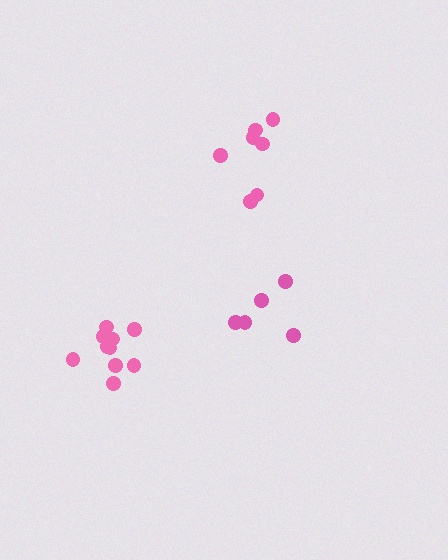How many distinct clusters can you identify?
There are 3 distinct clusters.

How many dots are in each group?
Group 1: 7 dots, Group 2: 5 dots, Group 3: 10 dots (22 total).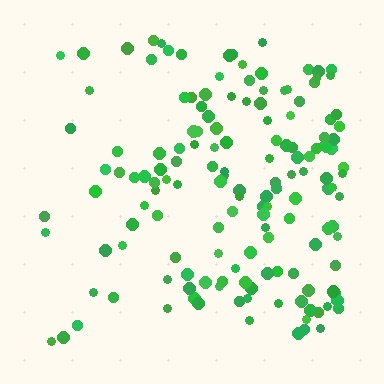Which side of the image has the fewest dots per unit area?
The left.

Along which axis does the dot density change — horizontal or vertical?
Horizontal.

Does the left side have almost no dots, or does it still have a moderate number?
Still a moderate number, just noticeably fewer than the right.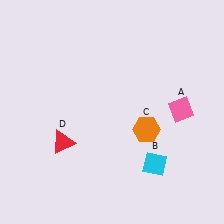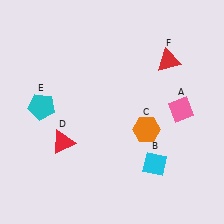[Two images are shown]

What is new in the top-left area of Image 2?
A cyan pentagon (E) was added in the top-left area of Image 2.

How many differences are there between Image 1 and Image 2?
There are 2 differences between the two images.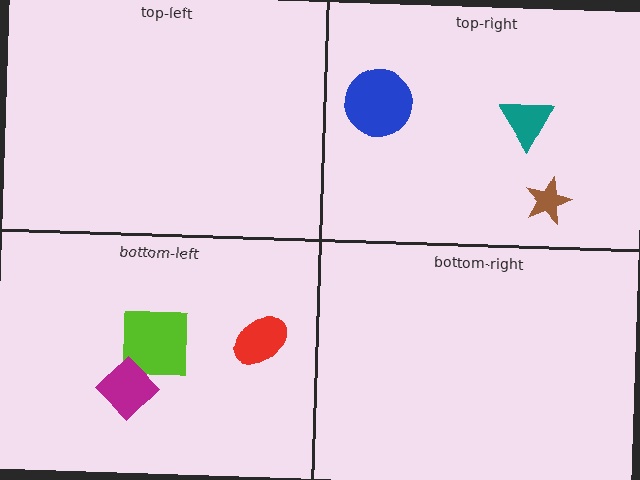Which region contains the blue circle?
The top-right region.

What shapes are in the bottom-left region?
The lime square, the magenta diamond, the red ellipse.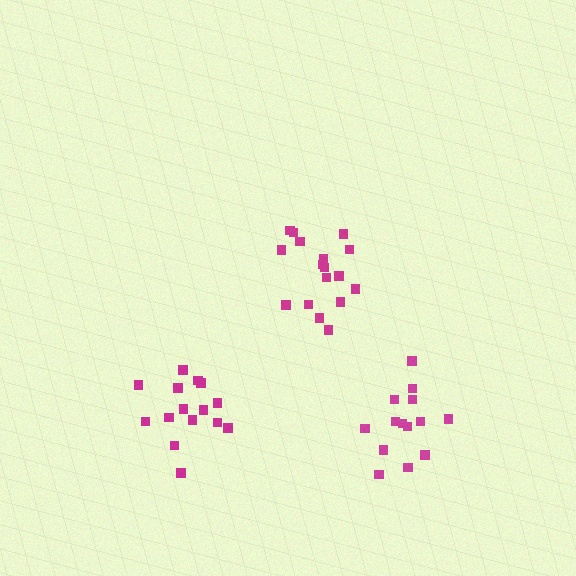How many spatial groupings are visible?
There are 3 spatial groupings.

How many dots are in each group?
Group 1: 17 dots, Group 2: 15 dots, Group 3: 14 dots (46 total).